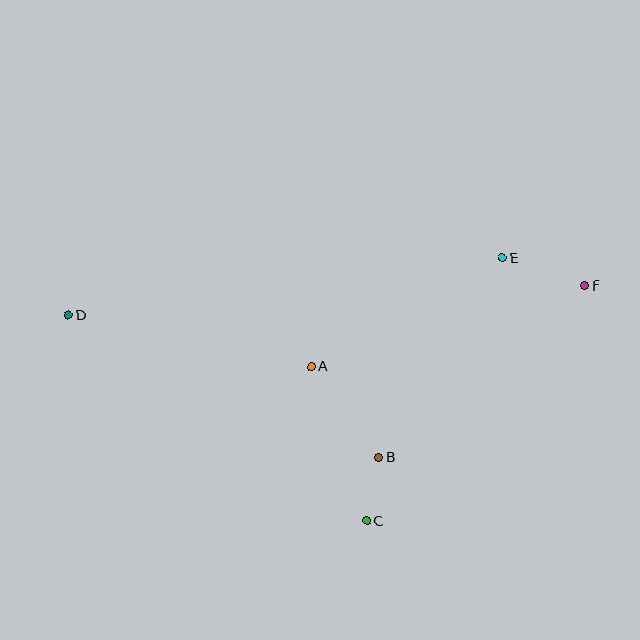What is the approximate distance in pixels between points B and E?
The distance between B and E is approximately 235 pixels.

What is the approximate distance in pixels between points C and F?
The distance between C and F is approximately 320 pixels.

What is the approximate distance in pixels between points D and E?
The distance between D and E is approximately 438 pixels.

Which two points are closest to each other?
Points B and C are closest to each other.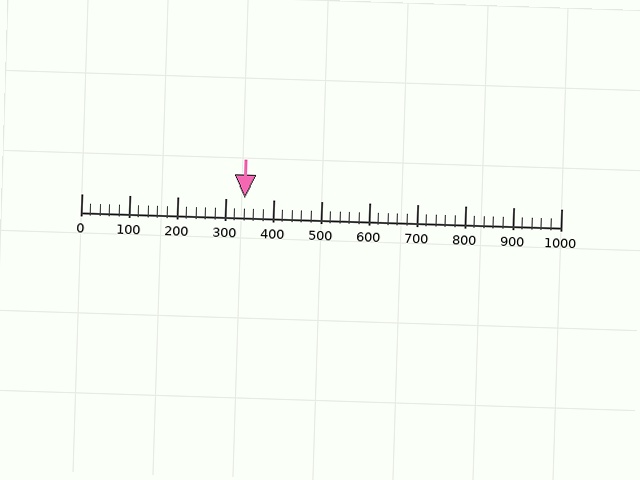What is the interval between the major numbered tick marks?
The major tick marks are spaced 100 units apart.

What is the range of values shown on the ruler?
The ruler shows values from 0 to 1000.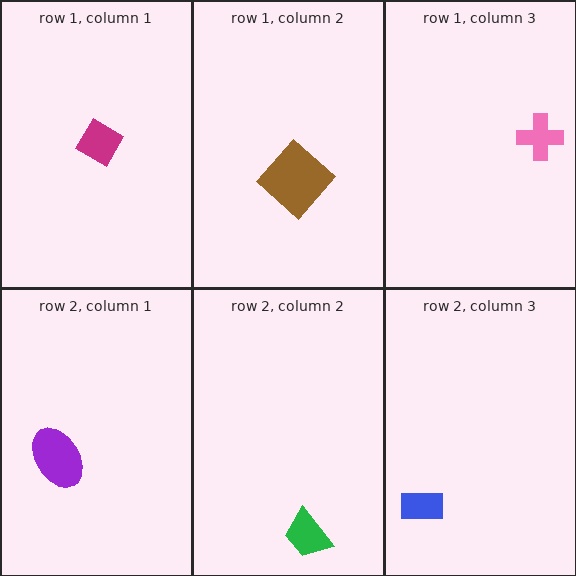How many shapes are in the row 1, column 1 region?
1.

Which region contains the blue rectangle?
The row 2, column 3 region.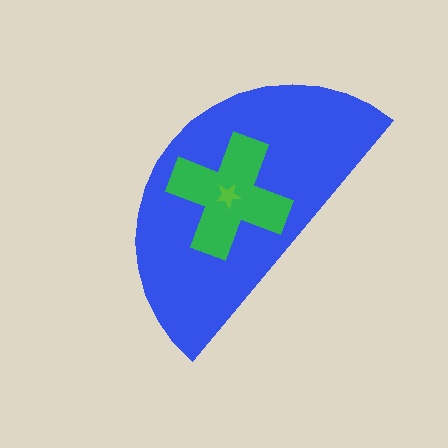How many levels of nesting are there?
3.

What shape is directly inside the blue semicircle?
The green cross.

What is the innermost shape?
The lime star.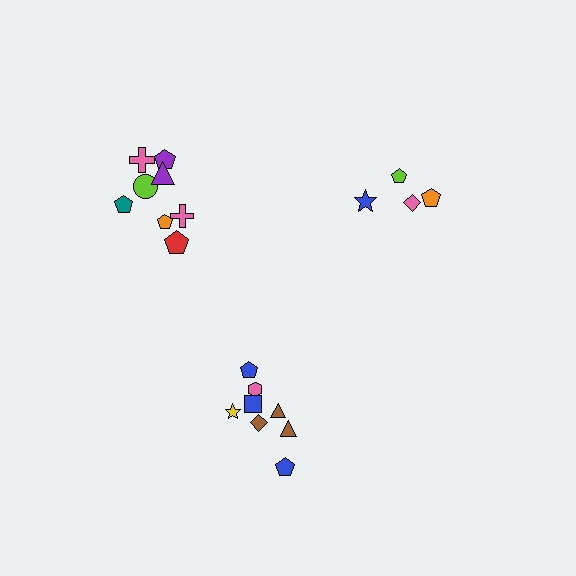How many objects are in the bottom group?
There are 8 objects.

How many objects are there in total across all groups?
There are 20 objects.